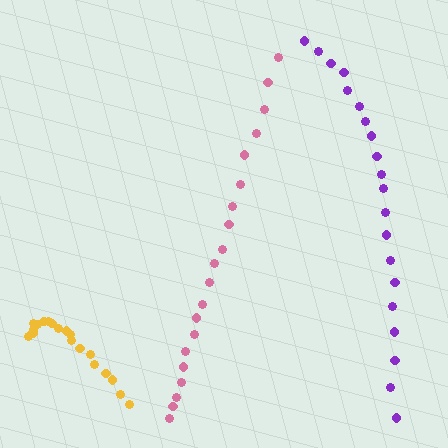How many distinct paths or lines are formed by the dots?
There are 3 distinct paths.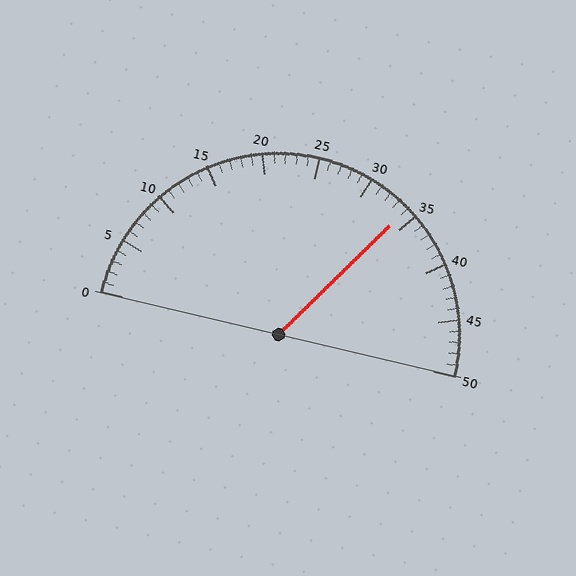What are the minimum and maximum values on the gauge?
The gauge ranges from 0 to 50.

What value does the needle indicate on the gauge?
The needle indicates approximately 34.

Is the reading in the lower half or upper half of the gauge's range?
The reading is in the upper half of the range (0 to 50).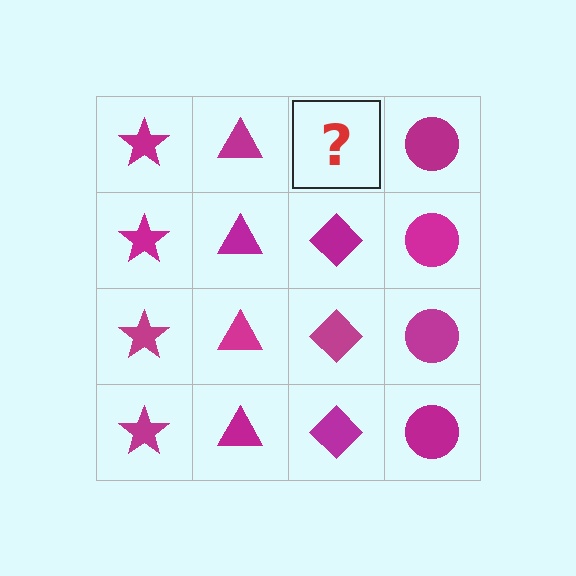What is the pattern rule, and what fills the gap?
The rule is that each column has a consistent shape. The gap should be filled with a magenta diamond.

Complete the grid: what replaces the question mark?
The question mark should be replaced with a magenta diamond.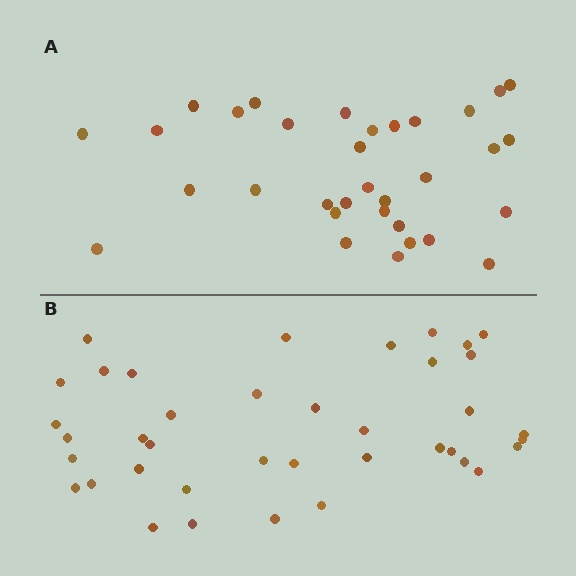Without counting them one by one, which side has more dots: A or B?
Region B (the bottom region) has more dots.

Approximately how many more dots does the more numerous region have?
Region B has about 6 more dots than region A.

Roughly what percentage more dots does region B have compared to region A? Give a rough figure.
About 20% more.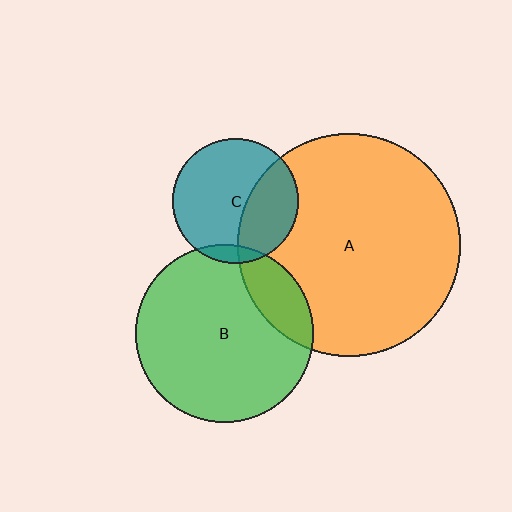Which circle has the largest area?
Circle A (orange).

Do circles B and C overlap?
Yes.